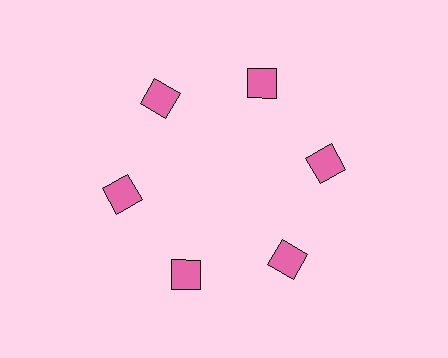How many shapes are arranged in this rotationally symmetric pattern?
There are 6 shapes, arranged in 6 groups of 1.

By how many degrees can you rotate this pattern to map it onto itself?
The pattern maps onto itself every 60 degrees of rotation.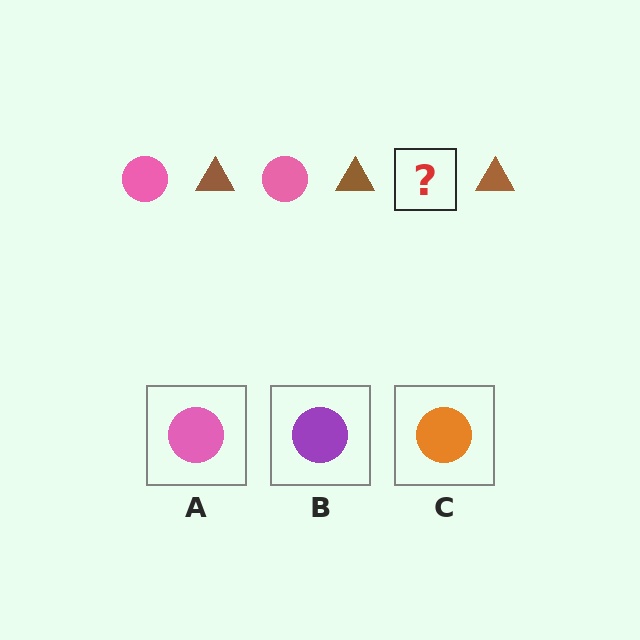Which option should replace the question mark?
Option A.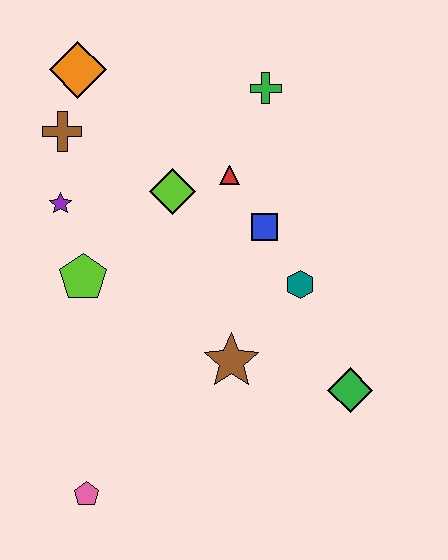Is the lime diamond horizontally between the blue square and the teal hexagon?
No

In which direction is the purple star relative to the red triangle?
The purple star is to the left of the red triangle.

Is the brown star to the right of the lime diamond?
Yes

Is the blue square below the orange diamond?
Yes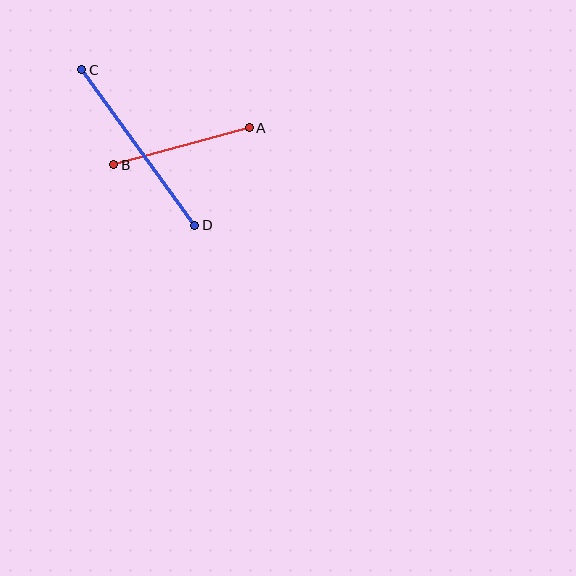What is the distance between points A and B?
The distance is approximately 140 pixels.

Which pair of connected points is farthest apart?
Points C and D are farthest apart.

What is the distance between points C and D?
The distance is approximately 192 pixels.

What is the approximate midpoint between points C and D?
The midpoint is at approximately (138, 147) pixels.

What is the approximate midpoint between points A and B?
The midpoint is at approximately (181, 146) pixels.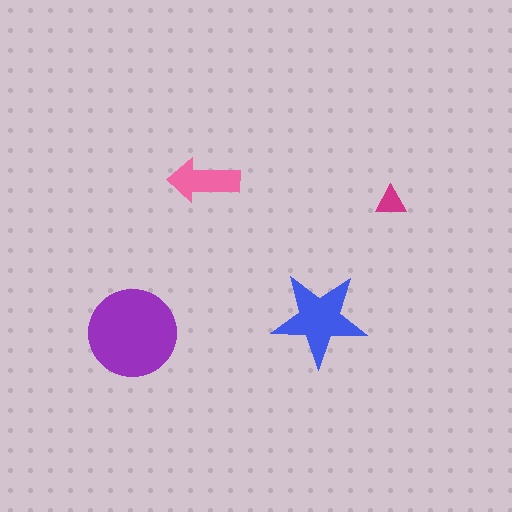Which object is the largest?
The purple circle.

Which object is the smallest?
The magenta triangle.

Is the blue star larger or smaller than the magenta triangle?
Larger.